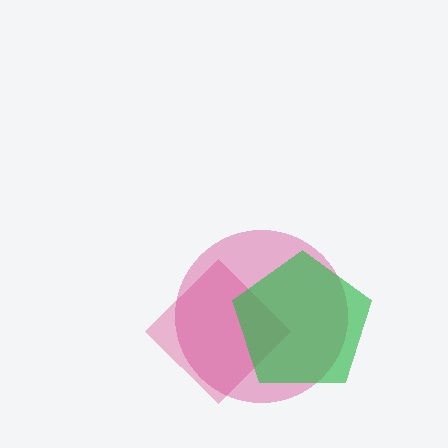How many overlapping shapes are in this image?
There are 3 overlapping shapes in the image.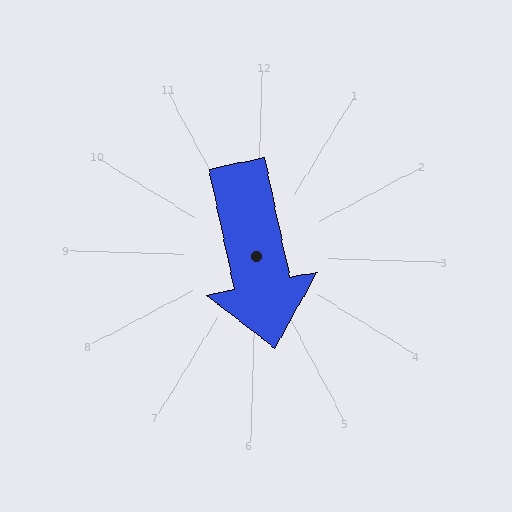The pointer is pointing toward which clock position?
Roughly 6 o'clock.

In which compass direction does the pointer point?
South.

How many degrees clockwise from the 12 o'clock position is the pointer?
Approximately 167 degrees.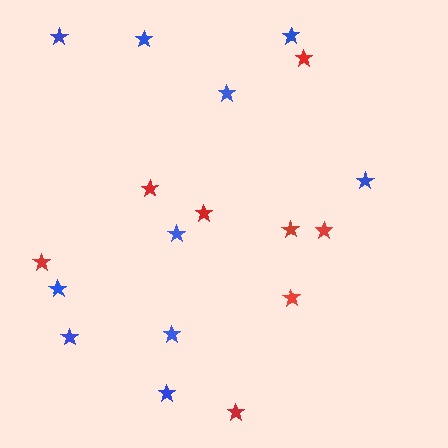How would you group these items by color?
There are 2 groups: one group of red stars (8) and one group of blue stars (10).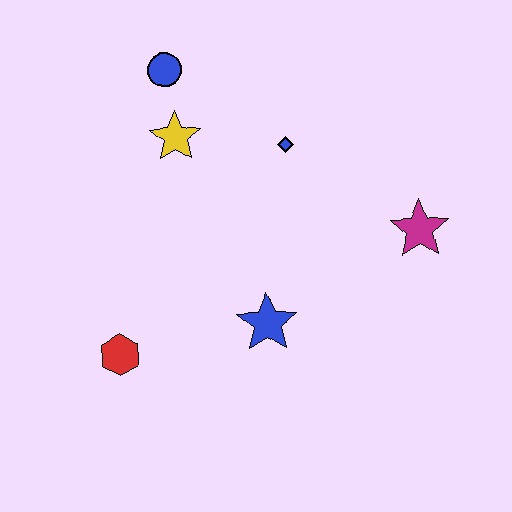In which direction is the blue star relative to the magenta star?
The blue star is to the left of the magenta star.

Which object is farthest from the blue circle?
The magenta star is farthest from the blue circle.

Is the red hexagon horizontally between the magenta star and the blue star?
No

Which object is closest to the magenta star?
The blue diamond is closest to the magenta star.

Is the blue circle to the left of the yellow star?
Yes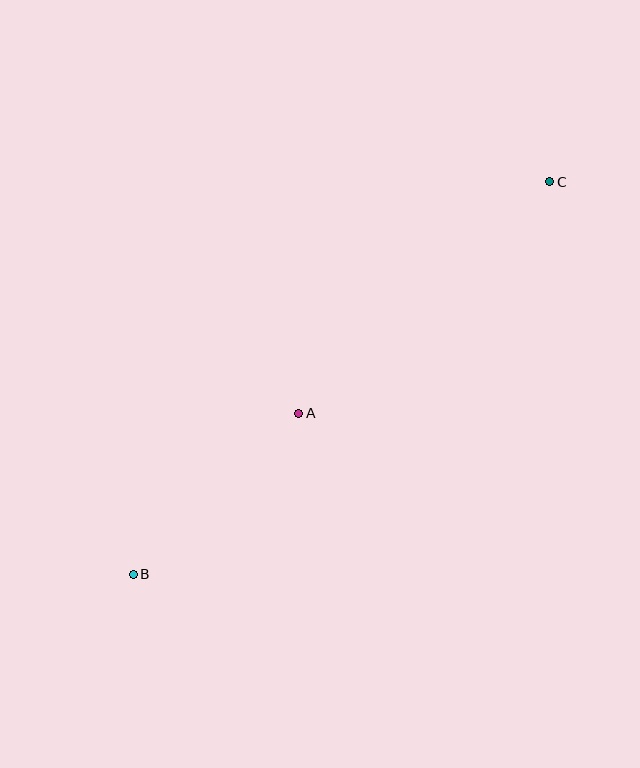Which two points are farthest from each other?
Points B and C are farthest from each other.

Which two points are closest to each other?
Points A and B are closest to each other.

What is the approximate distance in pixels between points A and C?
The distance between A and C is approximately 341 pixels.